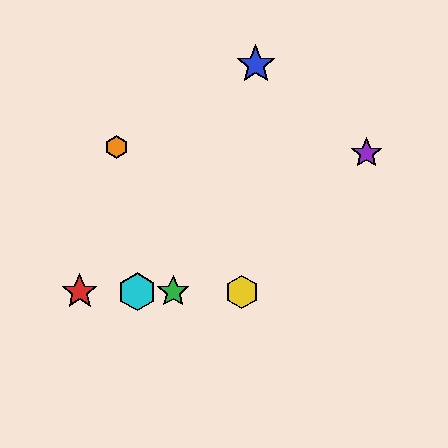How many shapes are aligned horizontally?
4 shapes (the red star, the green star, the yellow hexagon, the cyan hexagon) are aligned horizontally.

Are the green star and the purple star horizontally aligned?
No, the green star is at y≈292 and the purple star is at y≈153.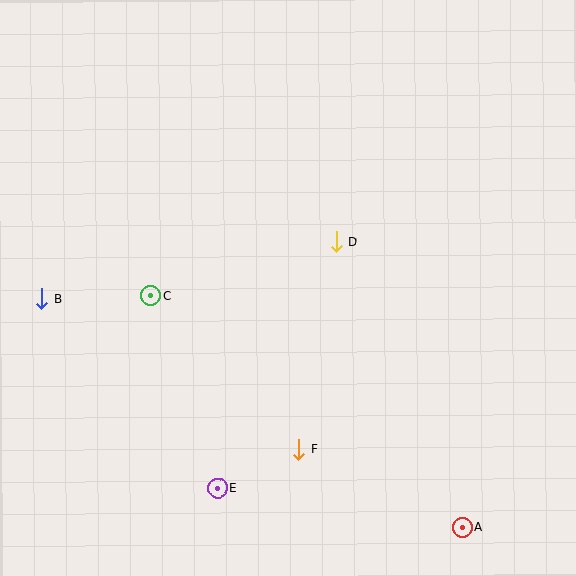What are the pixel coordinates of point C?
Point C is at (151, 296).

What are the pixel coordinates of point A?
Point A is at (462, 527).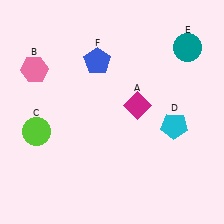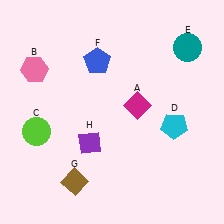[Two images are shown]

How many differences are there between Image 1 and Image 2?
There are 2 differences between the two images.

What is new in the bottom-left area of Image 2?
A brown diamond (G) was added in the bottom-left area of Image 2.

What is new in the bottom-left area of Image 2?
A purple diamond (H) was added in the bottom-left area of Image 2.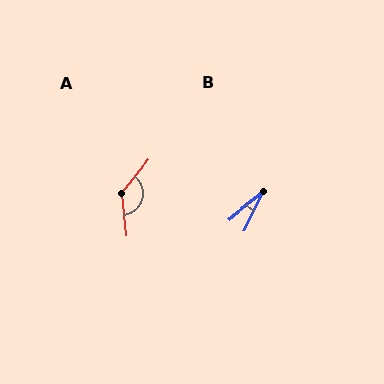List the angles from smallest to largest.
B (25°), A (134°).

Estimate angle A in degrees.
Approximately 134 degrees.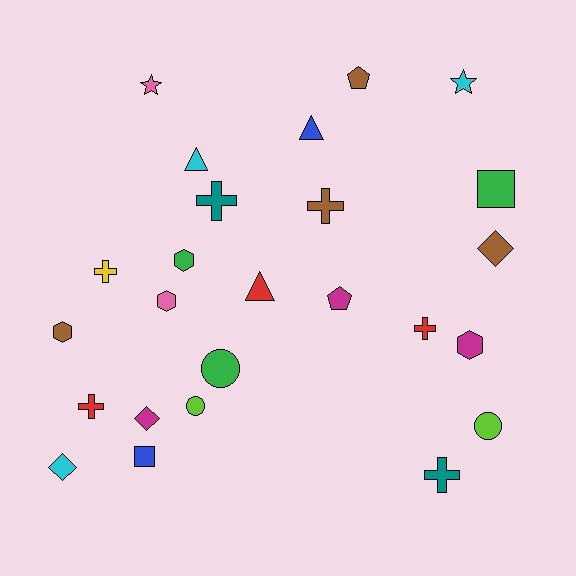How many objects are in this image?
There are 25 objects.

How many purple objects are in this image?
There are no purple objects.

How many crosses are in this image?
There are 6 crosses.